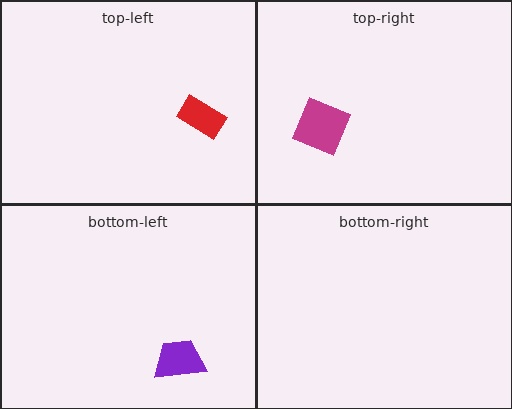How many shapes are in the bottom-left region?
1.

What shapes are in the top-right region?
The magenta square.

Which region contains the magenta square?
The top-right region.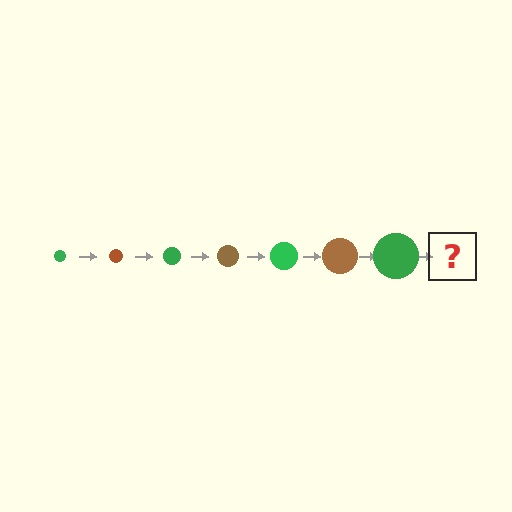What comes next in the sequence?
The next element should be a brown circle, larger than the previous one.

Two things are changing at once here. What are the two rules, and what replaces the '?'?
The two rules are that the circle grows larger each step and the color cycles through green and brown. The '?' should be a brown circle, larger than the previous one.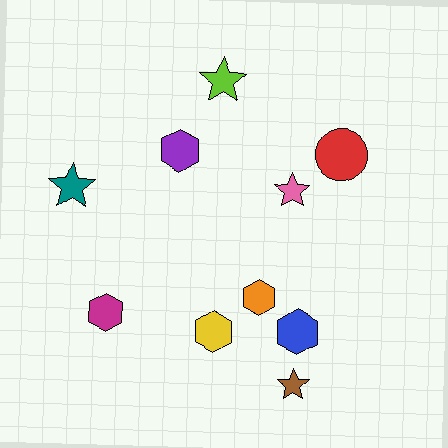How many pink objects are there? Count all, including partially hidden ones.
There is 1 pink object.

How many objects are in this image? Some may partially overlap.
There are 10 objects.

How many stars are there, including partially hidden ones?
There are 4 stars.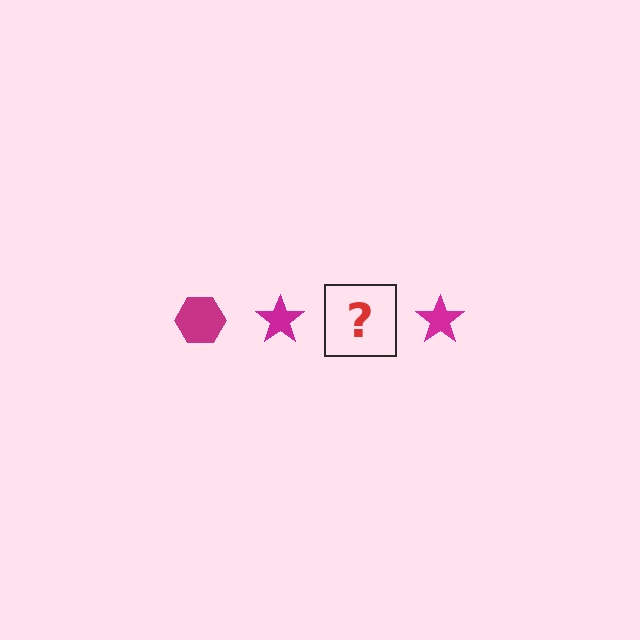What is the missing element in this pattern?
The missing element is a magenta hexagon.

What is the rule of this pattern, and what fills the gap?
The rule is that the pattern cycles through hexagon, star shapes in magenta. The gap should be filled with a magenta hexagon.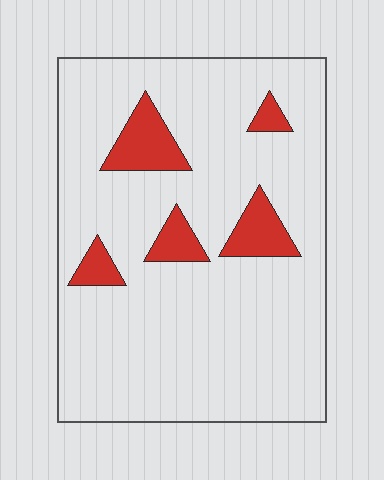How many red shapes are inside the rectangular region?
5.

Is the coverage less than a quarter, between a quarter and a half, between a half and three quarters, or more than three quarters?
Less than a quarter.